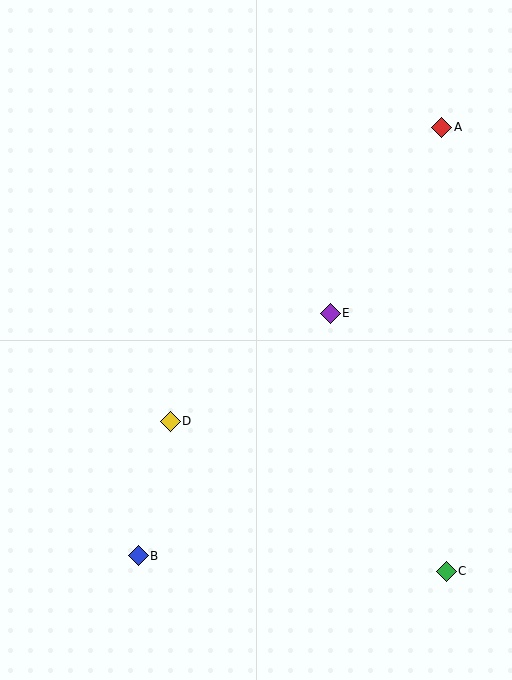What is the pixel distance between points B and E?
The distance between B and E is 310 pixels.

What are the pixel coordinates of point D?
Point D is at (170, 421).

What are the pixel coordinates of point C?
Point C is at (446, 571).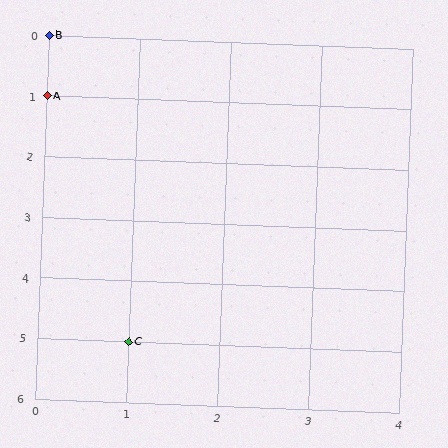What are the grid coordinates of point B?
Point B is at grid coordinates (0, 0).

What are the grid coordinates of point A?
Point A is at grid coordinates (0, 1).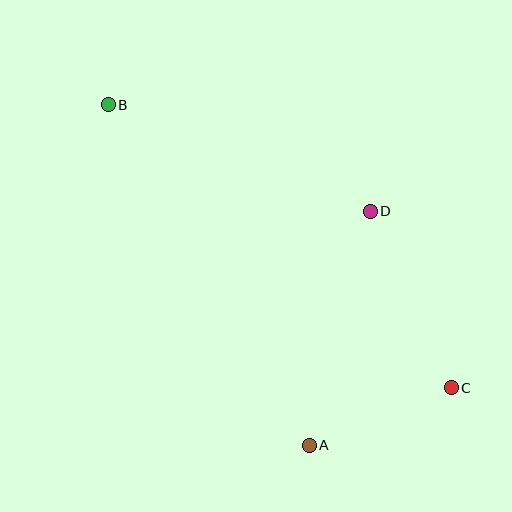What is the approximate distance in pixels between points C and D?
The distance between C and D is approximately 194 pixels.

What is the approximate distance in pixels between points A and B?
The distance between A and B is approximately 396 pixels.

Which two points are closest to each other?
Points A and C are closest to each other.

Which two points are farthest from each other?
Points B and C are farthest from each other.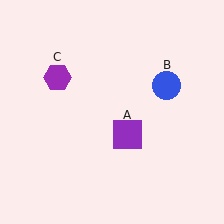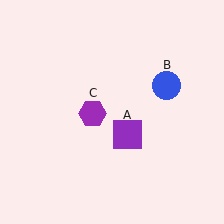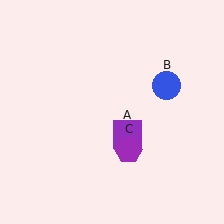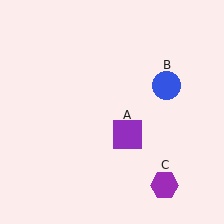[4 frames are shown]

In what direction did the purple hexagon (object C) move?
The purple hexagon (object C) moved down and to the right.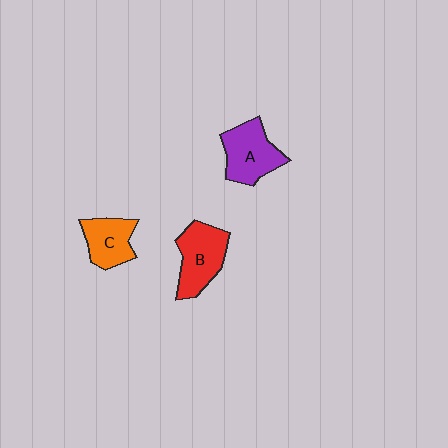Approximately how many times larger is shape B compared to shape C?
Approximately 1.3 times.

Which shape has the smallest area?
Shape C (orange).